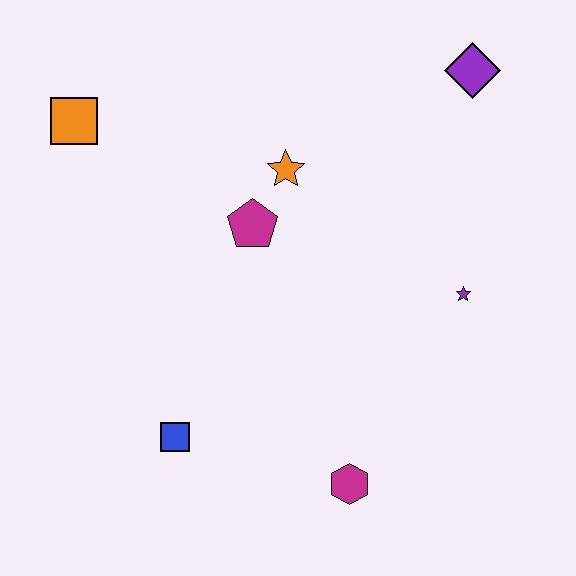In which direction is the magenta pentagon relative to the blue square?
The magenta pentagon is above the blue square.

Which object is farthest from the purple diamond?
The blue square is farthest from the purple diamond.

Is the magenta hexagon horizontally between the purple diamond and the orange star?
Yes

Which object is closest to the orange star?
The magenta pentagon is closest to the orange star.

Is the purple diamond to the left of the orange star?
No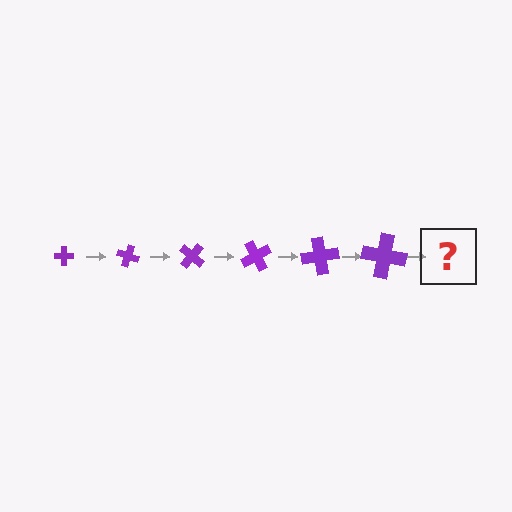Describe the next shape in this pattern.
It should be a cross, larger than the previous one and rotated 120 degrees from the start.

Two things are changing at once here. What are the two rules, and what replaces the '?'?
The two rules are that the cross grows larger each step and it rotates 20 degrees each step. The '?' should be a cross, larger than the previous one and rotated 120 degrees from the start.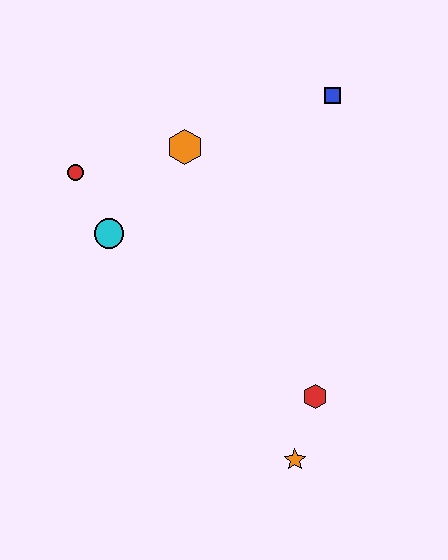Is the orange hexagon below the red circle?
No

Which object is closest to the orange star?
The red hexagon is closest to the orange star.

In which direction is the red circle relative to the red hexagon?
The red circle is to the left of the red hexagon.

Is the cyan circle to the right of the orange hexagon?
No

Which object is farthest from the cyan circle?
The orange star is farthest from the cyan circle.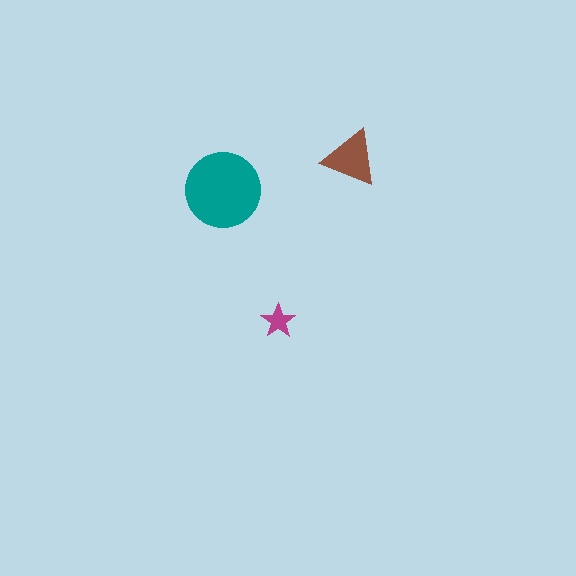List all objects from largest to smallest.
The teal circle, the brown triangle, the magenta star.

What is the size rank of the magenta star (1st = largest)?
3rd.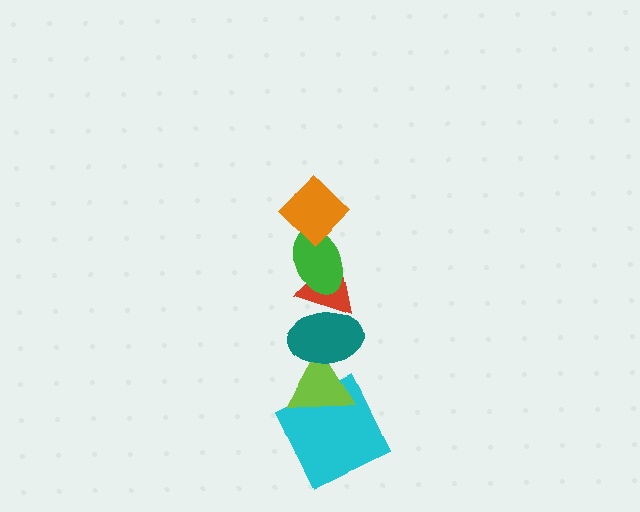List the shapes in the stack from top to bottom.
From top to bottom: the orange diamond, the green ellipse, the red triangle, the teal ellipse, the lime triangle, the cyan square.